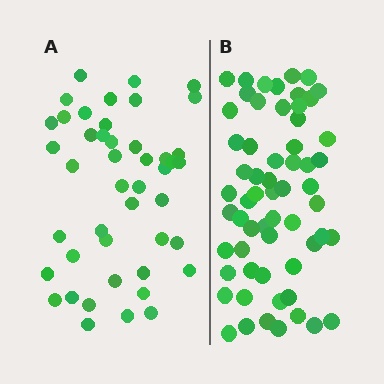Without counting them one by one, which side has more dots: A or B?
Region B (the right region) has more dots.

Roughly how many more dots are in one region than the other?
Region B has approximately 15 more dots than region A.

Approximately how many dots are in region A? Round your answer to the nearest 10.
About 40 dots. (The exact count is 45, which rounds to 40.)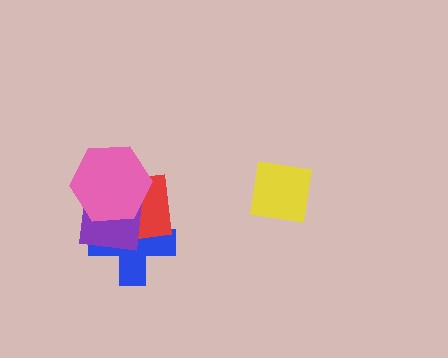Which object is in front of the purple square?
The pink hexagon is in front of the purple square.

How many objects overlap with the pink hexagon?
3 objects overlap with the pink hexagon.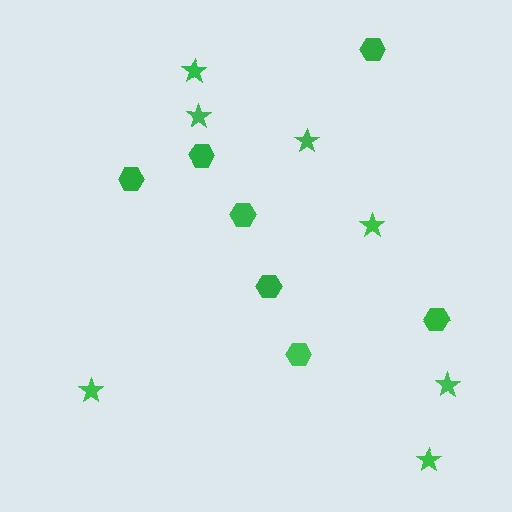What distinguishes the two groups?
There are 2 groups: one group of stars (7) and one group of hexagons (7).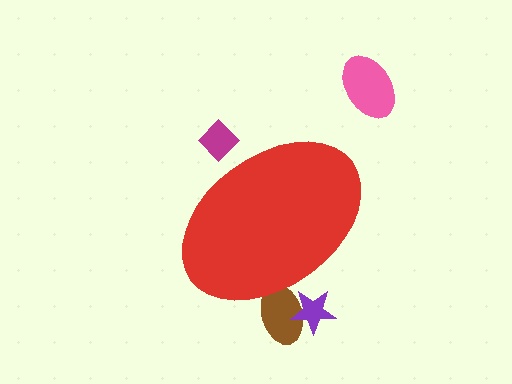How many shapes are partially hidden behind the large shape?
3 shapes are partially hidden.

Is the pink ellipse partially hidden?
No, the pink ellipse is fully visible.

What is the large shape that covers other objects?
A red ellipse.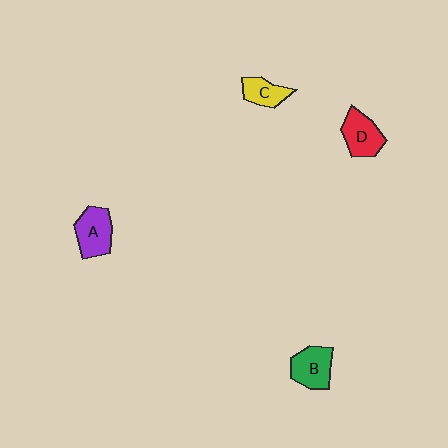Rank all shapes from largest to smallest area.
From largest to smallest: A (purple), B (green), D (red), C (yellow).